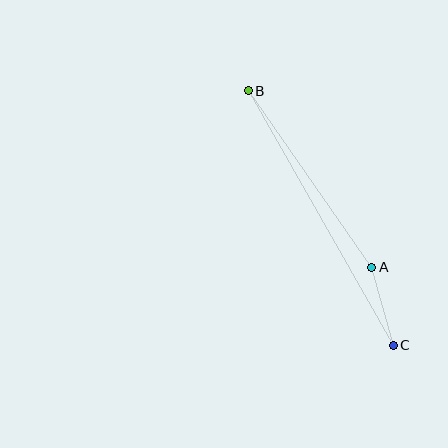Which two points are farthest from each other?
Points B and C are farthest from each other.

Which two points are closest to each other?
Points A and C are closest to each other.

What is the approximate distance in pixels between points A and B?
The distance between A and B is approximately 216 pixels.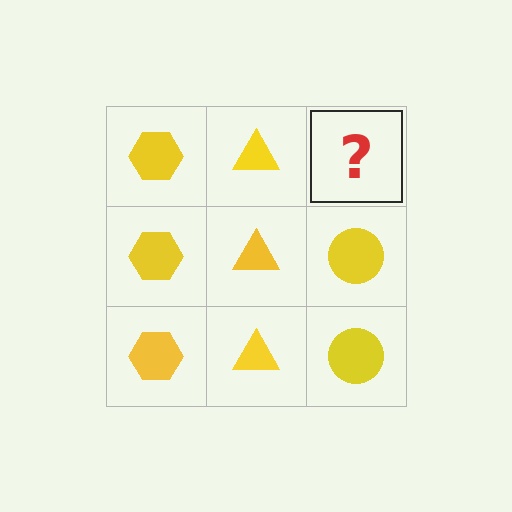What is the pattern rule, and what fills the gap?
The rule is that each column has a consistent shape. The gap should be filled with a yellow circle.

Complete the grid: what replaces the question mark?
The question mark should be replaced with a yellow circle.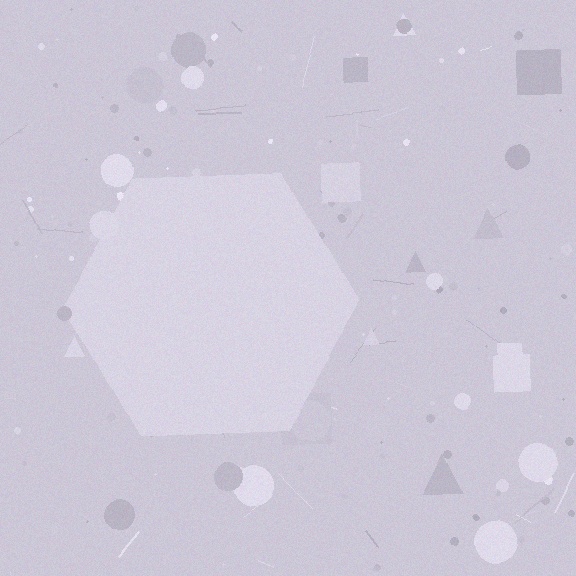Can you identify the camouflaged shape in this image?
The camouflaged shape is a hexagon.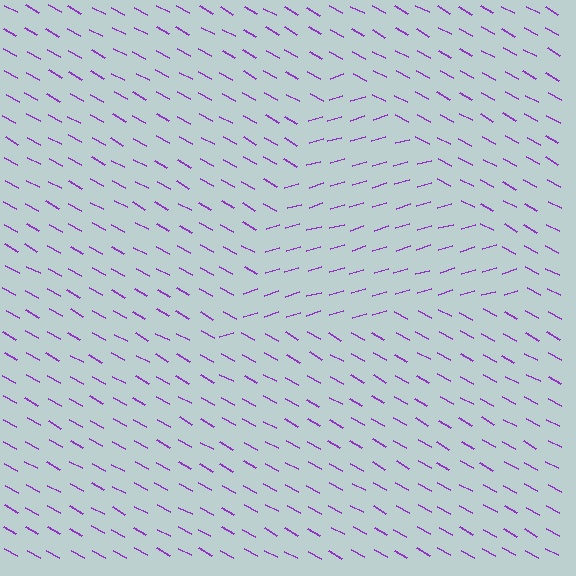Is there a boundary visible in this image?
Yes, there is a texture boundary formed by a change in line orientation.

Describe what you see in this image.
The image is filled with small purple line segments. A triangle region in the image has lines oriented differently from the surrounding lines, creating a visible texture boundary.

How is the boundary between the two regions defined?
The boundary is defined purely by a change in line orientation (approximately 45 degrees difference). All lines are the same color and thickness.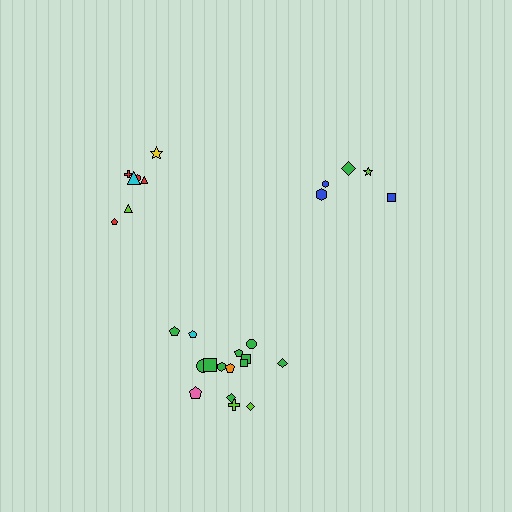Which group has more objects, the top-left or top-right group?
The top-left group.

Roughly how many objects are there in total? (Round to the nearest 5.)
Roughly 25 objects in total.